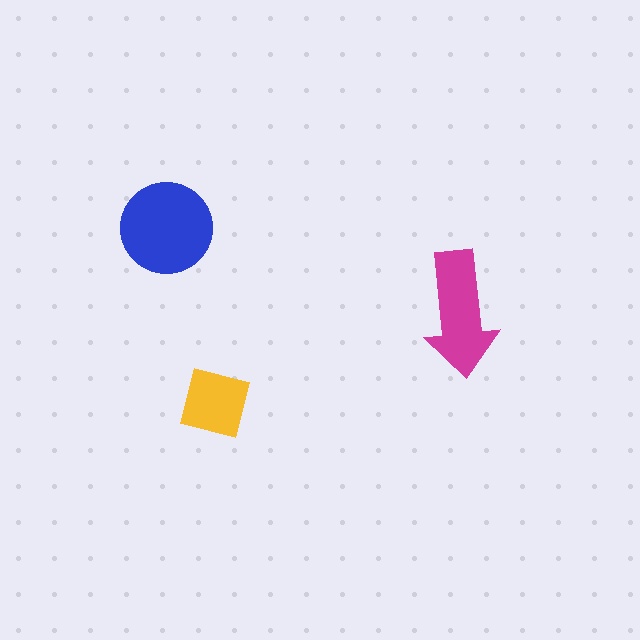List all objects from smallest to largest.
The yellow square, the magenta arrow, the blue circle.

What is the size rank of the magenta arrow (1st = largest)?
2nd.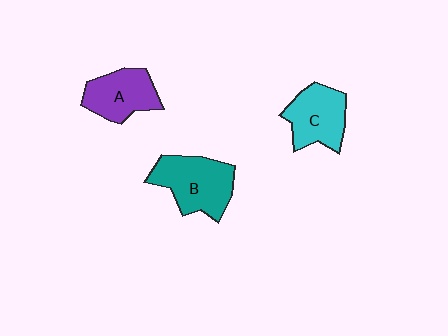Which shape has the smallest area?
Shape A (purple).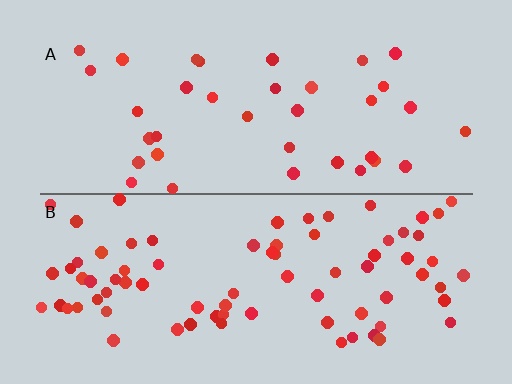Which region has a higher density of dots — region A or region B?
B (the bottom).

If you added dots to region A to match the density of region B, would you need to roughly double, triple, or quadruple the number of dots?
Approximately double.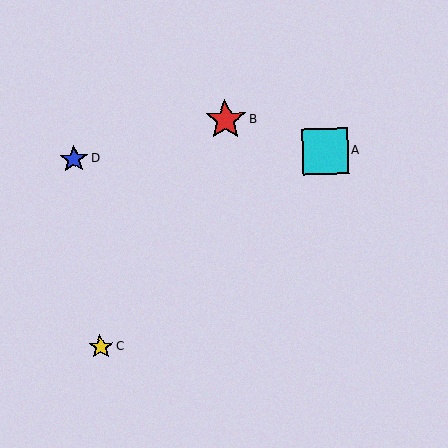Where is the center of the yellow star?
The center of the yellow star is at (101, 347).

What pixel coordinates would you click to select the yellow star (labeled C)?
Click at (101, 347) to select the yellow star C.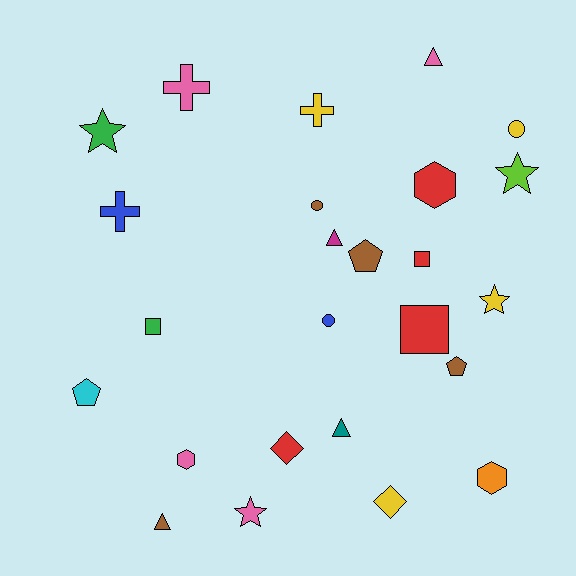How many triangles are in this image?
There are 4 triangles.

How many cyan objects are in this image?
There is 1 cyan object.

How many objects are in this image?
There are 25 objects.